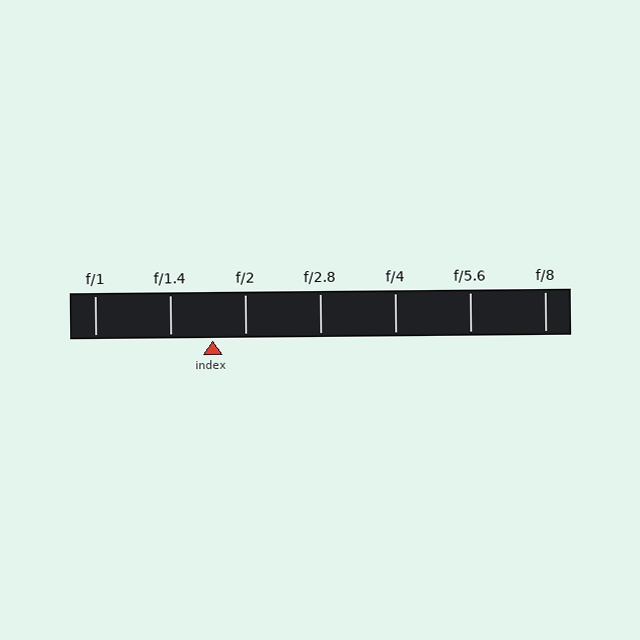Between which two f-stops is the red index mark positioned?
The index mark is between f/1.4 and f/2.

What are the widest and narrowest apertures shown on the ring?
The widest aperture shown is f/1 and the narrowest is f/8.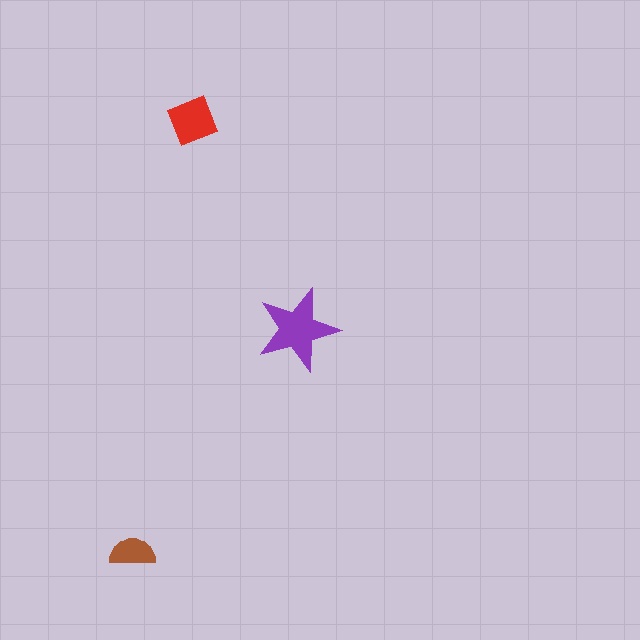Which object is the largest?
The purple star.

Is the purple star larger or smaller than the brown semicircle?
Larger.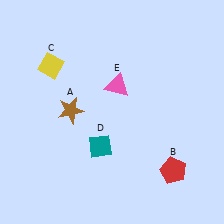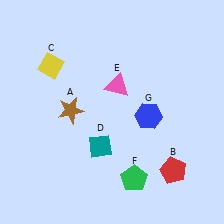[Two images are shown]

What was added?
A green pentagon (F), a blue hexagon (G) were added in Image 2.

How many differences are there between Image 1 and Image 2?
There are 2 differences between the two images.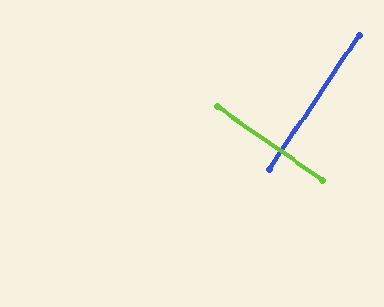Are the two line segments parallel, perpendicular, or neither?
Perpendicular — they meet at approximately 89°.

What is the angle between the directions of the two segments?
Approximately 89 degrees.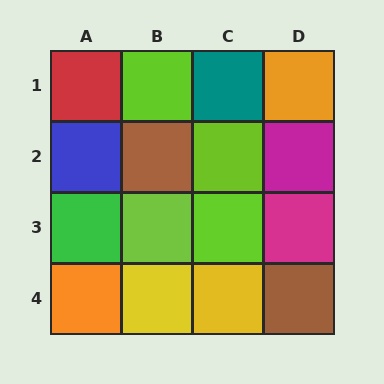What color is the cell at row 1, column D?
Orange.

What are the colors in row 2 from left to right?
Blue, brown, lime, magenta.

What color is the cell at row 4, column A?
Orange.